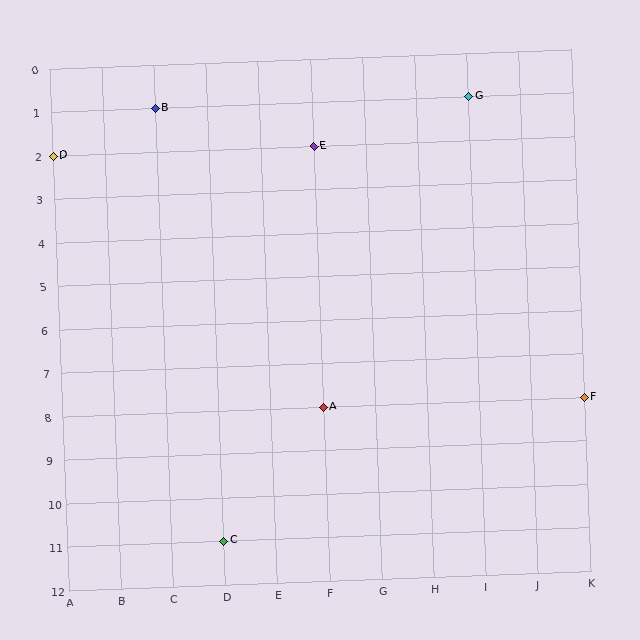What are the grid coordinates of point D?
Point D is at grid coordinates (A, 2).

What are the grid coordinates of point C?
Point C is at grid coordinates (D, 11).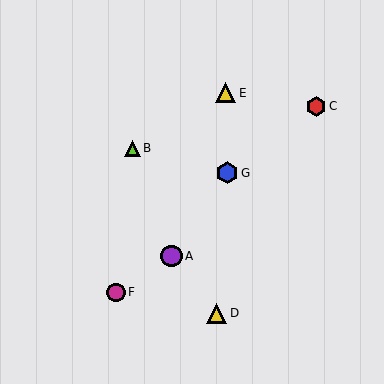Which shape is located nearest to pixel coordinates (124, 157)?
The lime triangle (labeled B) at (132, 148) is nearest to that location.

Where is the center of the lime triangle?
The center of the lime triangle is at (132, 148).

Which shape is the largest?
The blue hexagon (labeled G) is the largest.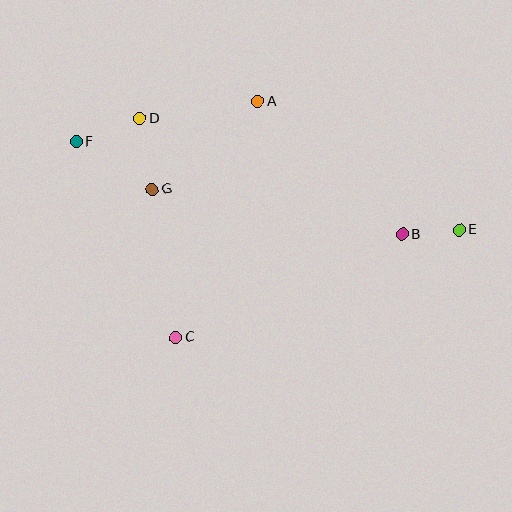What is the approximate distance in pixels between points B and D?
The distance between B and D is approximately 287 pixels.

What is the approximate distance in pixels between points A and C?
The distance between A and C is approximately 250 pixels.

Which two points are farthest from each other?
Points E and F are farthest from each other.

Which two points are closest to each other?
Points B and E are closest to each other.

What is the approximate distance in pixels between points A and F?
The distance between A and F is approximately 186 pixels.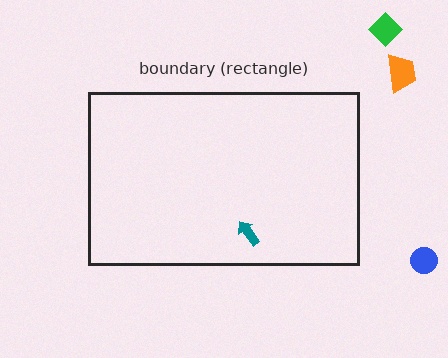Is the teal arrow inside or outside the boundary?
Inside.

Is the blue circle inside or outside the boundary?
Outside.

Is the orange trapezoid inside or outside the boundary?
Outside.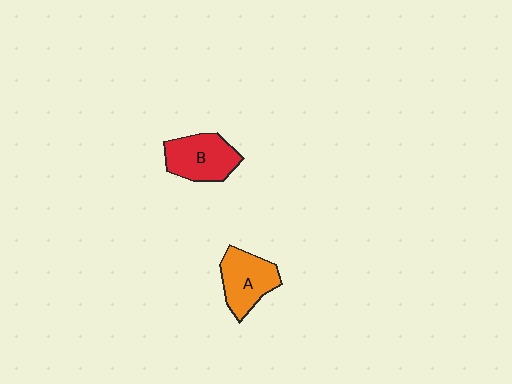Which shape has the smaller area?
Shape A (orange).